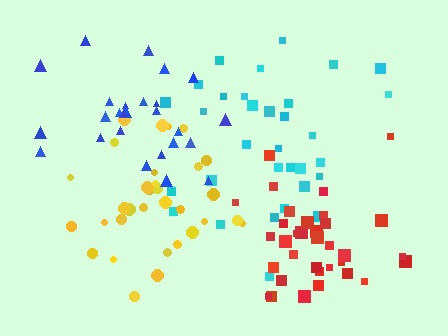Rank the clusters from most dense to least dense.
red, yellow, cyan, blue.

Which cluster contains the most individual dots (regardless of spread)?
Red (34).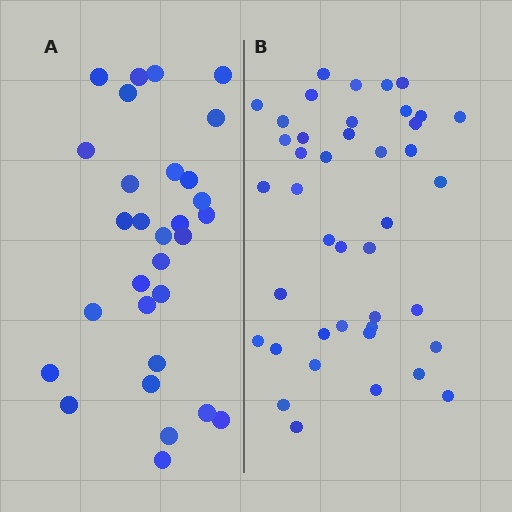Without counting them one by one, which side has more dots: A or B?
Region B (the right region) has more dots.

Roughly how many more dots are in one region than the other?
Region B has roughly 12 or so more dots than region A.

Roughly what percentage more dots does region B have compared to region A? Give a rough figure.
About 40% more.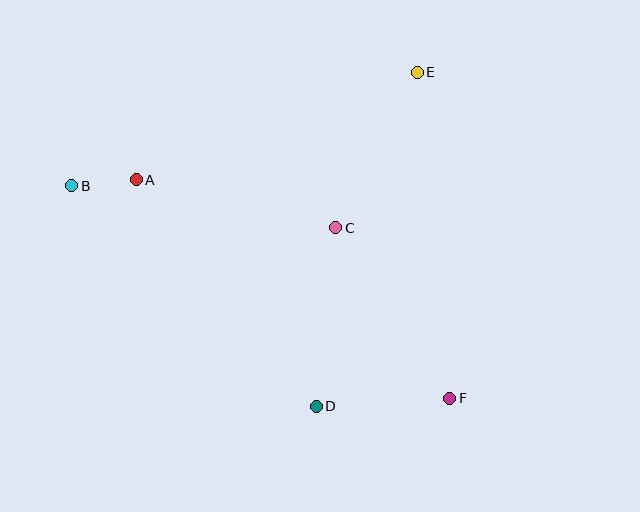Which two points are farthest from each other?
Points B and F are farthest from each other.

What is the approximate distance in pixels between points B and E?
The distance between B and E is approximately 363 pixels.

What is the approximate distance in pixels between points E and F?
The distance between E and F is approximately 328 pixels.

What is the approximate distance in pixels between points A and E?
The distance between A and E is approximately 301 pixels.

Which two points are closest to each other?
Points A and B are closest to each other.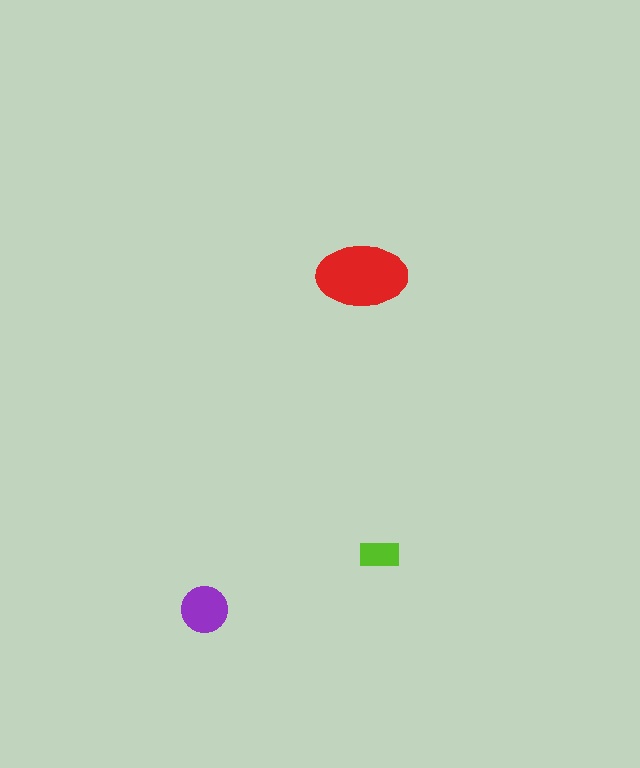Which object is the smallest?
The lime rectangle.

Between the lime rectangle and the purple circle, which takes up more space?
The purple circle.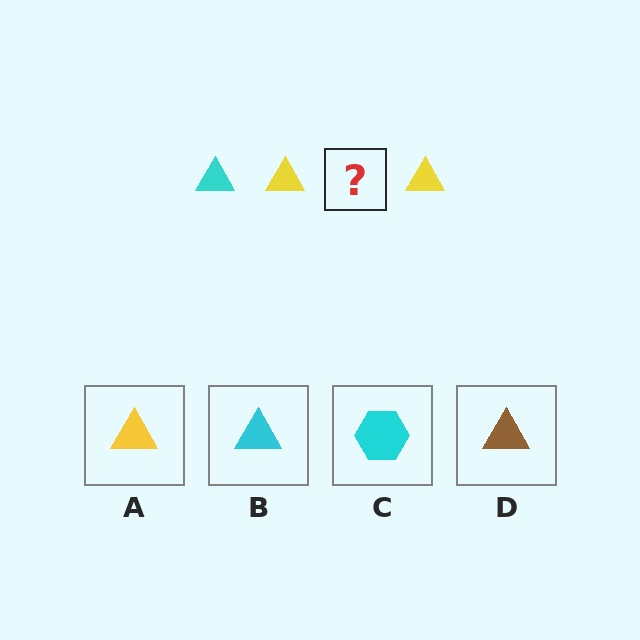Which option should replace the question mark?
Option B.